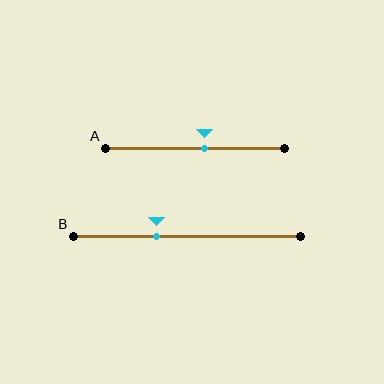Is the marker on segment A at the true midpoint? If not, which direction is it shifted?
No, the marker on segment A is shifted to the right by about 6% of the segment length.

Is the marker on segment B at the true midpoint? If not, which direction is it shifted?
No, the marker on segment B is shifted to the left by about 13% of the segment length.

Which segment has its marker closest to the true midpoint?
Segment A has its marker closest to the true midpoint.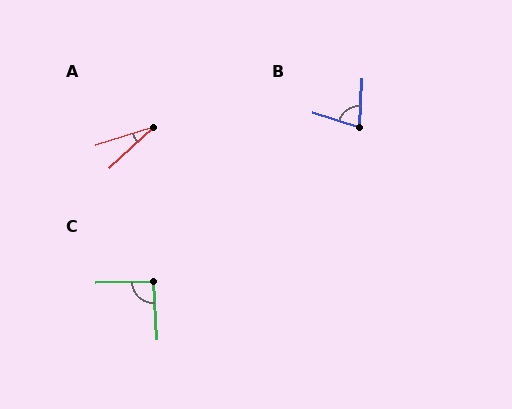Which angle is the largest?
C, at approximately 93 degrees.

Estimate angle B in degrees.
Approximately 75 degrees.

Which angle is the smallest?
A, at approximately 25 degrees.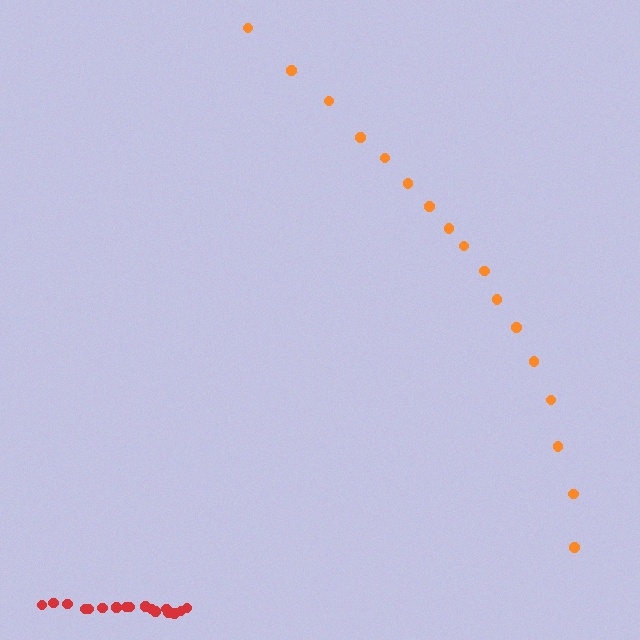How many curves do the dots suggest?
There are 2 distinct paths.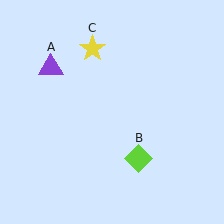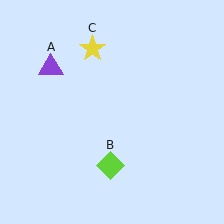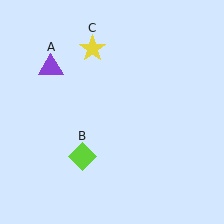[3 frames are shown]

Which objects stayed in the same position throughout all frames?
Purple triangle (object A) and yellow star (object C) remained stationary.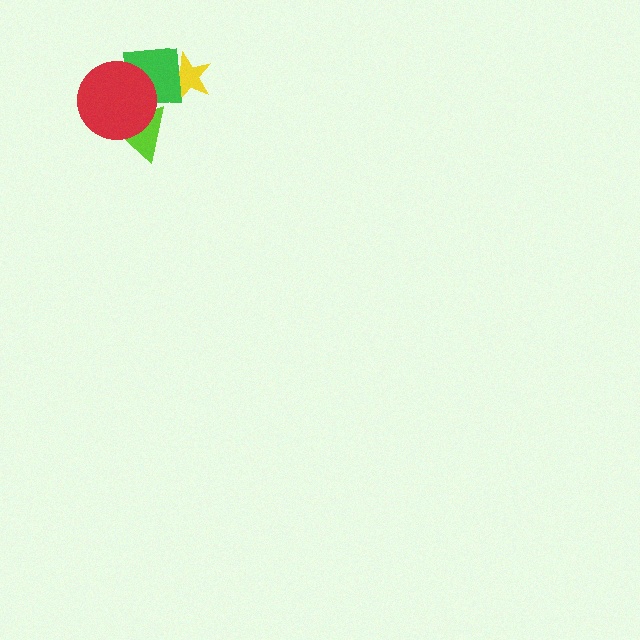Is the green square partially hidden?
Yes, it is partially covered by another shape.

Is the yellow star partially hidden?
Yes, it is partially covered by another shape.